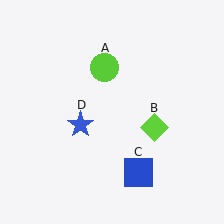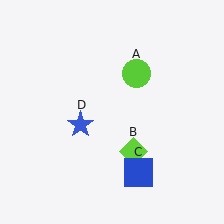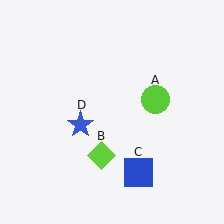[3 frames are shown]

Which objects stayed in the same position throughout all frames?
Blue square (object C) and blue star (object D) remained stationary.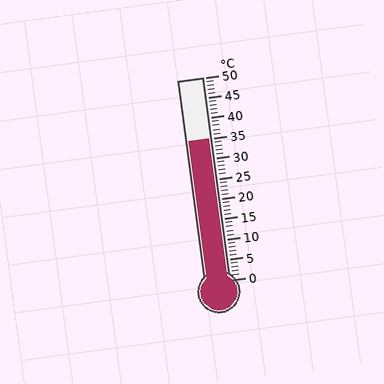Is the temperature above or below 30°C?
The temperature is above 30°C.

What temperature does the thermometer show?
The thermometer shows approximately 35°C.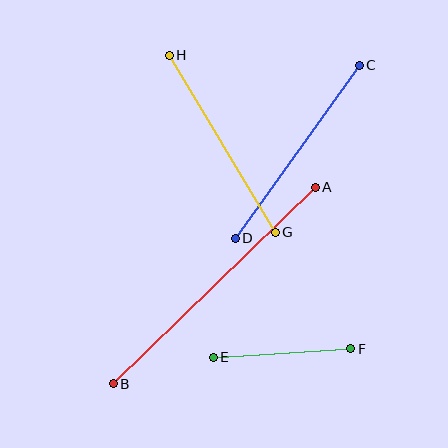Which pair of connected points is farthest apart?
Points A and B are farthest apart.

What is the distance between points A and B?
The distance is approximately 282 pixels.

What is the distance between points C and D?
The distance is approximately 213 pixels.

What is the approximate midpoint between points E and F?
The midpoint is at approximately (282, 353) pixels.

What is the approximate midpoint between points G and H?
The midpoint is at approximately (222, 144) pixels.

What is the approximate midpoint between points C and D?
The midpoint is at approximately (297, 152) pixels.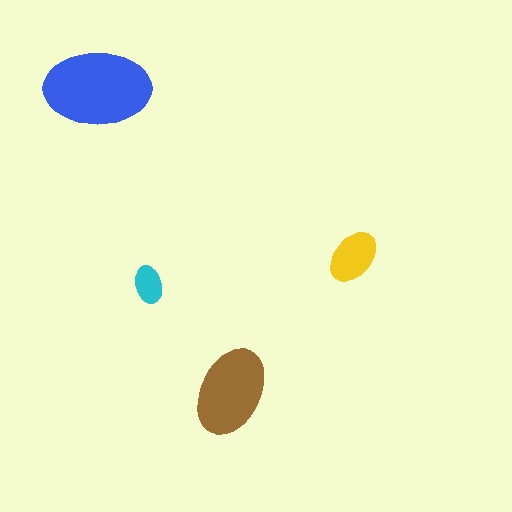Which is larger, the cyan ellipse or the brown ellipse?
The brown one.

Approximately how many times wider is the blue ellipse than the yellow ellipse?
About 2 times wider.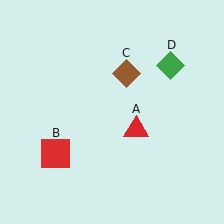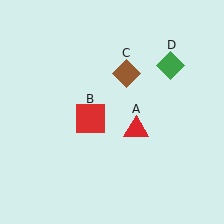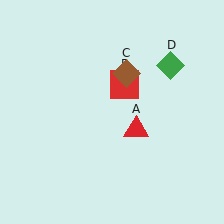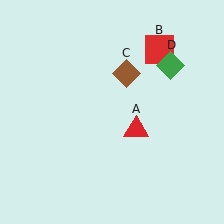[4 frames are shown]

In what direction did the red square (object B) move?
The red square (object B) moved up and to the right.